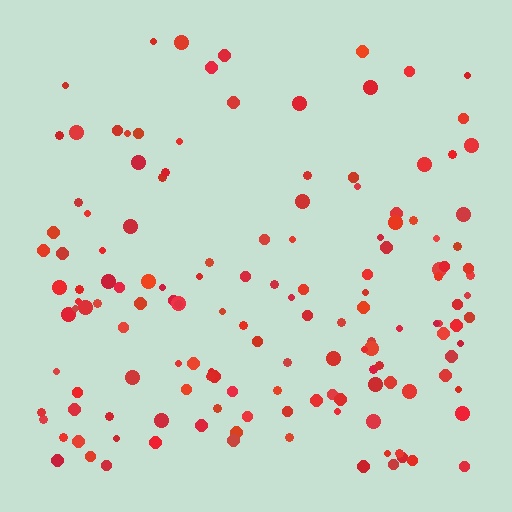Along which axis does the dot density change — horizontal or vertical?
Vertical.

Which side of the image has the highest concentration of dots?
The bottom.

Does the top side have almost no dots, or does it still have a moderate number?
Still a moderate number, just noticeably fewer than the bottom.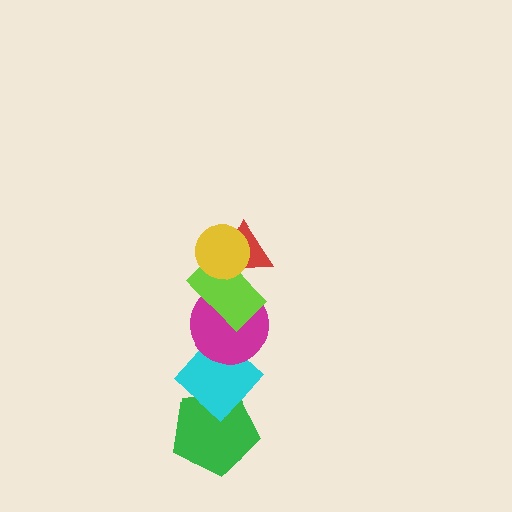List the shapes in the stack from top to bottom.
From top to bottom: the yellow circle, the red triangle, the lime rectangle, the magenta circle, the cyan diamond, the green pentagon.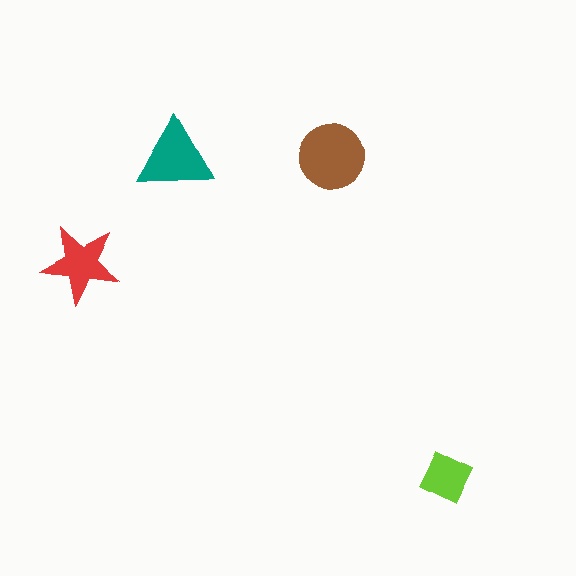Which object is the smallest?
The lime diamond.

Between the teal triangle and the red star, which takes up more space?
The teal triangle.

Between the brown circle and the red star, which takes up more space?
The brown circle.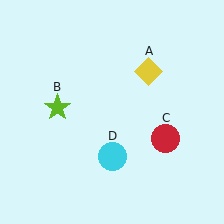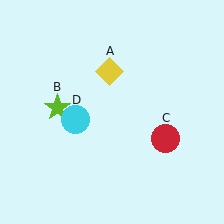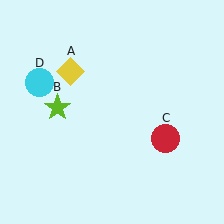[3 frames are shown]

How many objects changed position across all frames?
2 objects changed position: yellow diamond (object A), cyan circle (object D).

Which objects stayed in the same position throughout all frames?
Lime star (object B) and red circle (object C) remained stationary.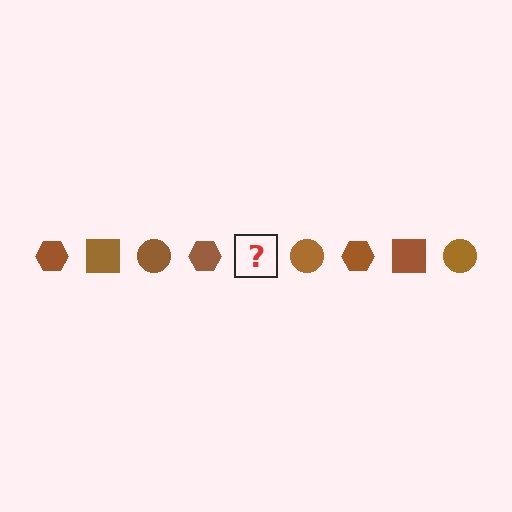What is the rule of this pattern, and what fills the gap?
The rule is that the pattern cycles through hexagon, square, circle shapes in brown. The gap should be filled with a brown square.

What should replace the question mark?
The question mark should be replaced with a brown square.